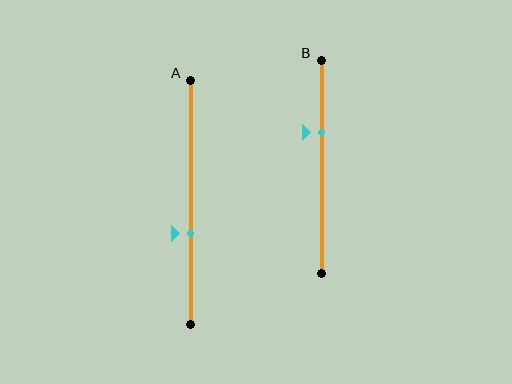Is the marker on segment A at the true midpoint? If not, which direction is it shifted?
No, the marker on segment A is shifted downward by about 13% of the segment length.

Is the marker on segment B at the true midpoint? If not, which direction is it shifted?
No, the marker on segment B is shifted upward by about 16% of the segment length.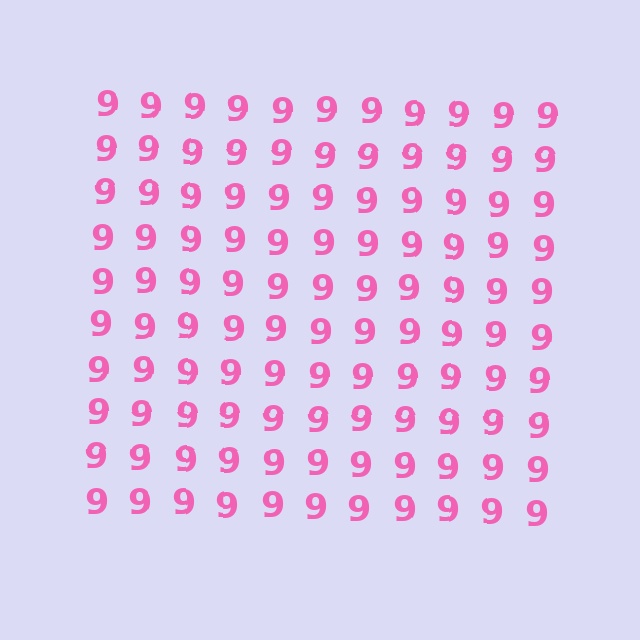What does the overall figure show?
The overall figure shows a square.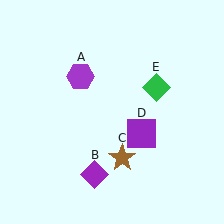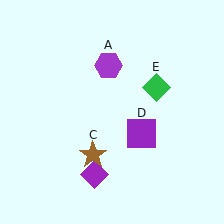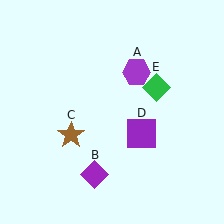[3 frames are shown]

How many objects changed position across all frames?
2 objects changed position: purple hexagon (object A), brown star (object C).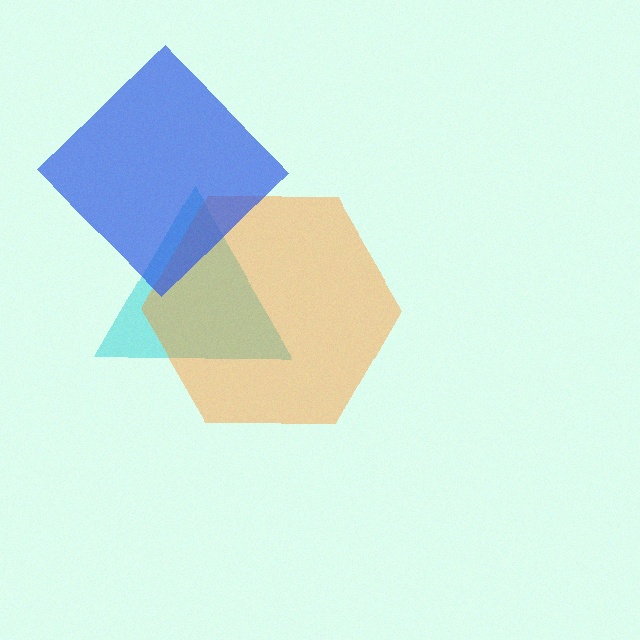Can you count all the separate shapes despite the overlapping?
Yes, there are 3 separate shapes.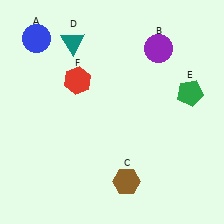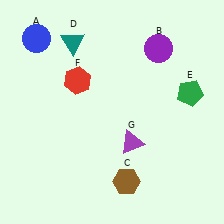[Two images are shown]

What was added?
A purple triangle (G) was added in Image 2.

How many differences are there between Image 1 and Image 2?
There is 1 difference between the two images.